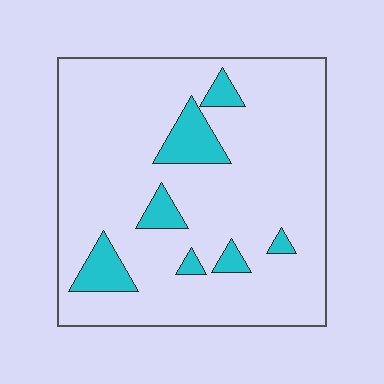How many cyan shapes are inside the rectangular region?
7.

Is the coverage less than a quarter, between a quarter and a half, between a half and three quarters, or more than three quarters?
Less than a quarter.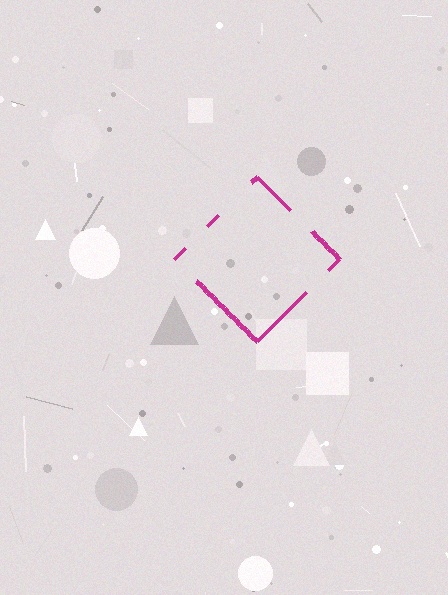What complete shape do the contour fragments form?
The contour fragments form a diamond.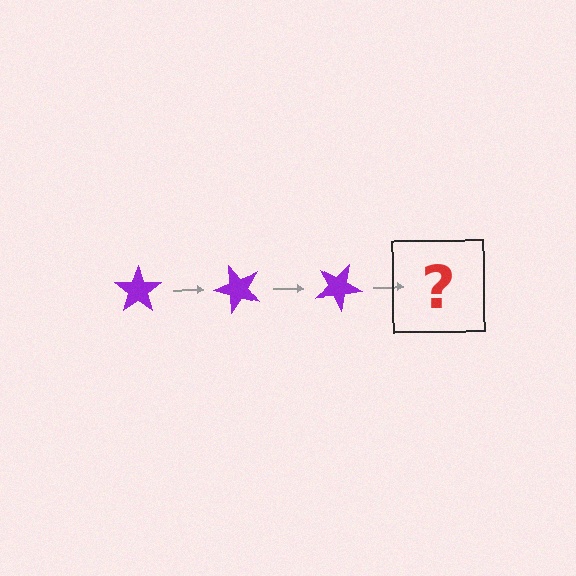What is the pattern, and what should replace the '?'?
The pattern is that the star rotates 50 degrees each step. The '?' should be a purple star rotated 150 degrees.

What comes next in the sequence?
The next element should be a purple star rotated 150 degrees.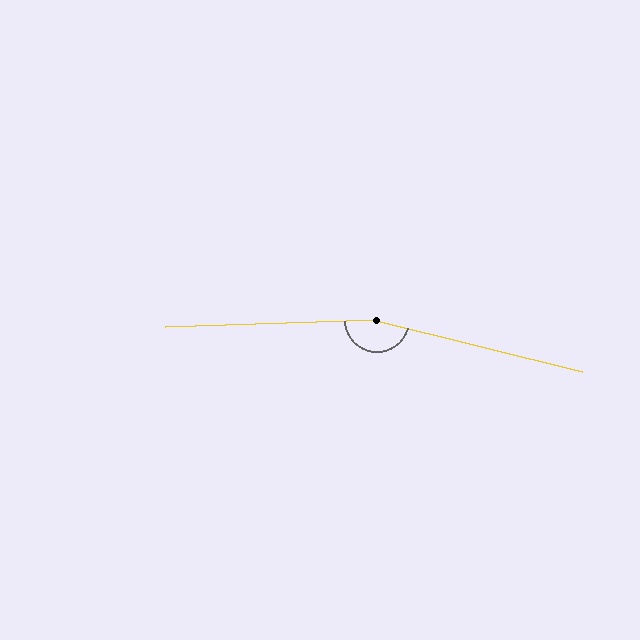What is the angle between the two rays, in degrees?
Approximately 164 degrees.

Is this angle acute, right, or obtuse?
It is obtuse.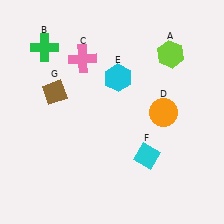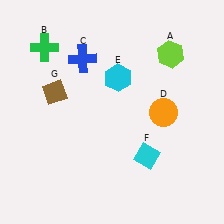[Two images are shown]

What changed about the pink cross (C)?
In Image 1, C is pink. In Image 2, it changed to blue.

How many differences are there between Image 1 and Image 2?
There is 1 difference between the two images.